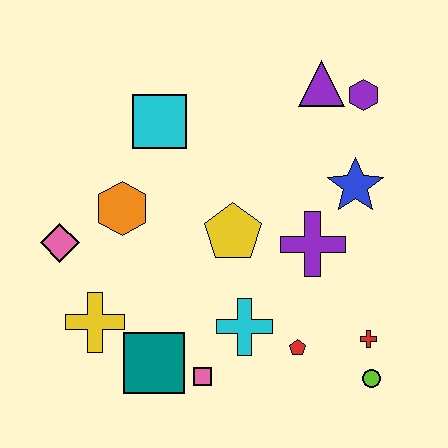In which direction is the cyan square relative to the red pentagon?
The cyan square is above the red pentagon.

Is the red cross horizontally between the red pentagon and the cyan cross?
No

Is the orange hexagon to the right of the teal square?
No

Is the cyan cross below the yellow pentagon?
Yes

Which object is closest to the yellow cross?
The teal square is closest to the yellow cross.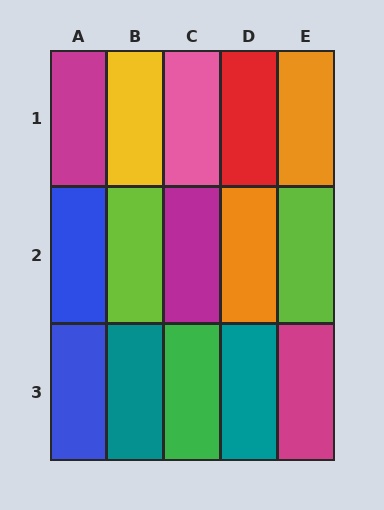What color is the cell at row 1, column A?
Magenta.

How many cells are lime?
2 cells are lime.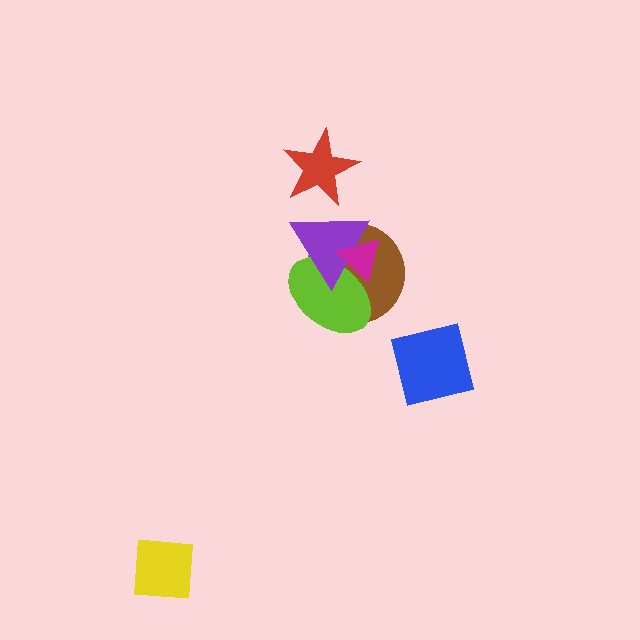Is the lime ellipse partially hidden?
Yes, it is partially covered by another shape.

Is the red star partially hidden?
Yes, it is partially covered by another shape.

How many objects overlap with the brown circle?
3 objects overlap with the brown circle.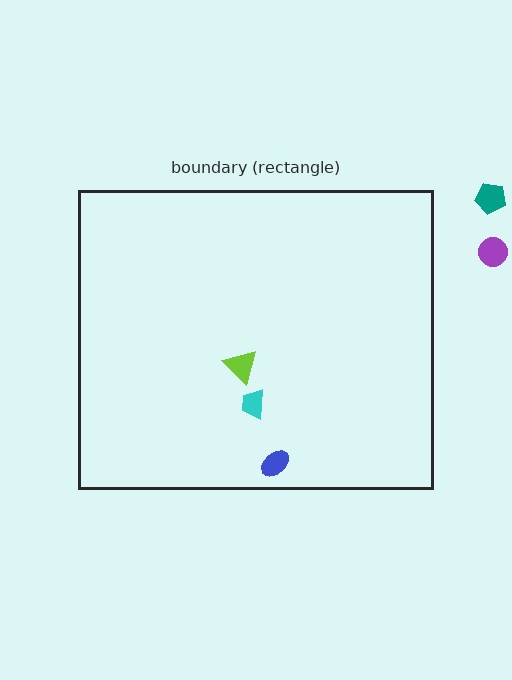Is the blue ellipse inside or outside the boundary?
Inside.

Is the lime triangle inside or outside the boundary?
Inside.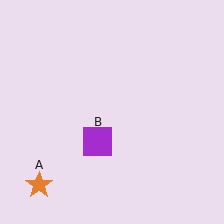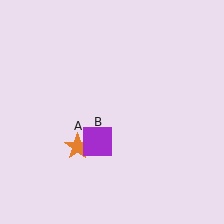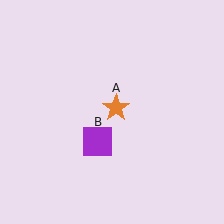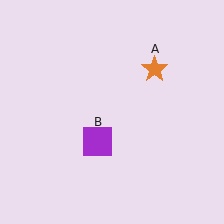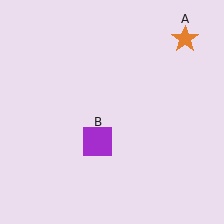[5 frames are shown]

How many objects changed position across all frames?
1 object changed position: orange star (object A).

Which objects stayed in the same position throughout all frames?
Purple square (object B) remained stationary.